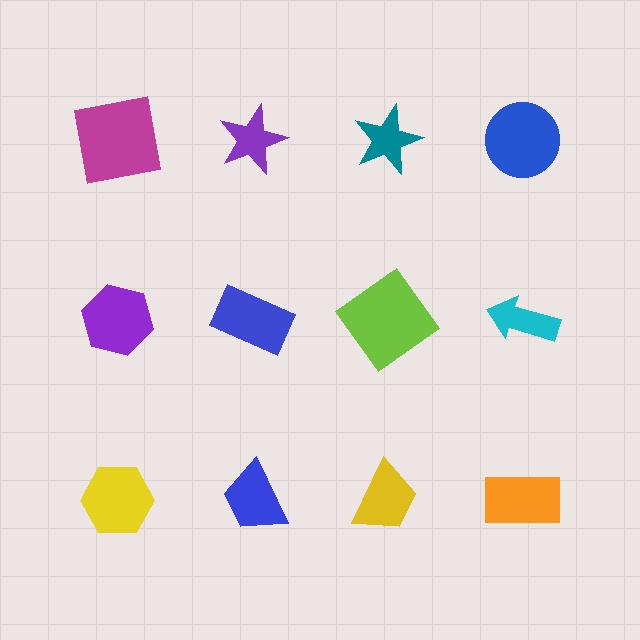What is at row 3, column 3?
A yellow trapezoid.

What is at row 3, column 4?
An orange rectangle.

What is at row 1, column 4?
A blue circle.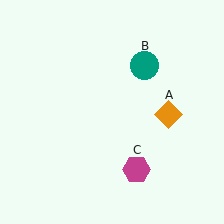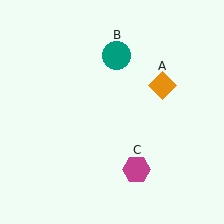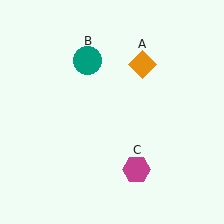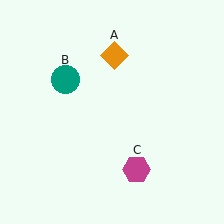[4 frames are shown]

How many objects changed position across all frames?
2 objects changed position: orange diamond (object A), teal circle (object B).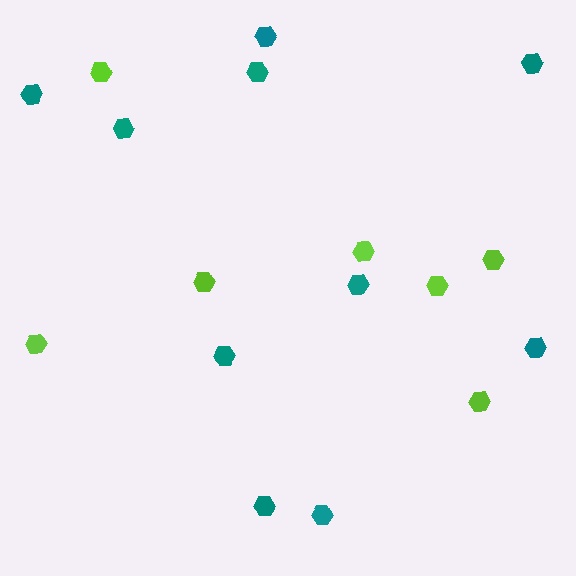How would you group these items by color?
There are 2 groups: one group of teal hexagons (10) and one group of lime hexagons (7).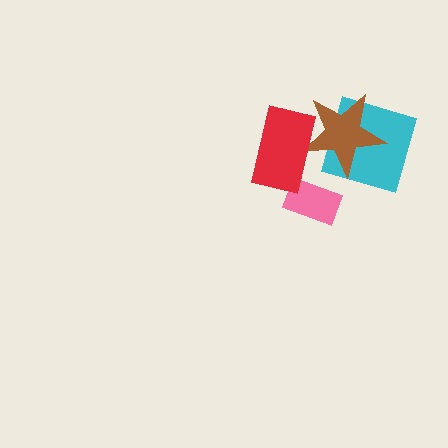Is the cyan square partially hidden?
Yes, it is partially covered by another shape.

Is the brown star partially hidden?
Yes, it is partially covered by another shape.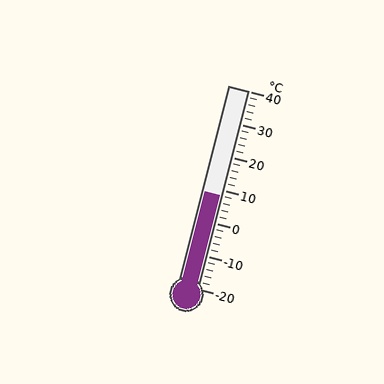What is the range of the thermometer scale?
The thermometer scale ranges from -20°C to 40°C.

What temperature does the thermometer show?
The thermometer shows approximately 8°C.